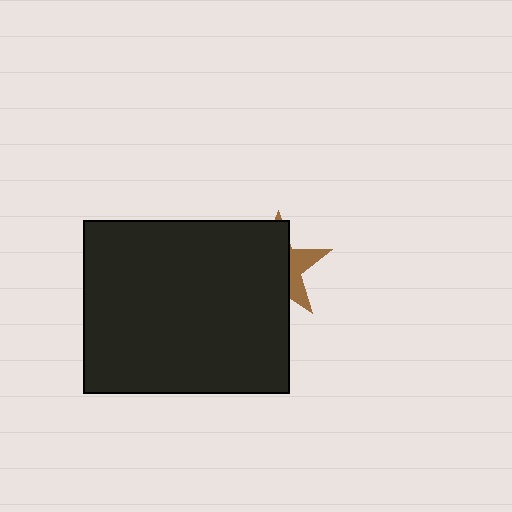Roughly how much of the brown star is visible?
A small part of it is visible (roughly 31%).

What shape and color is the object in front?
The object in front is a black rectangle.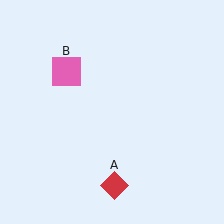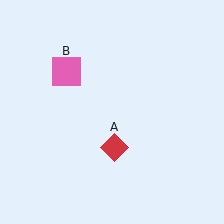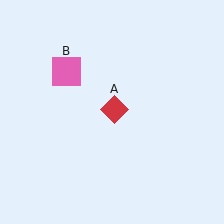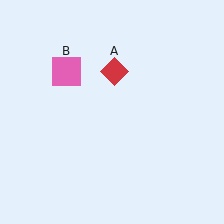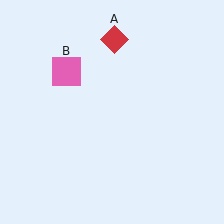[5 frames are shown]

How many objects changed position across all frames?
1 object changed position: red diamond (object A).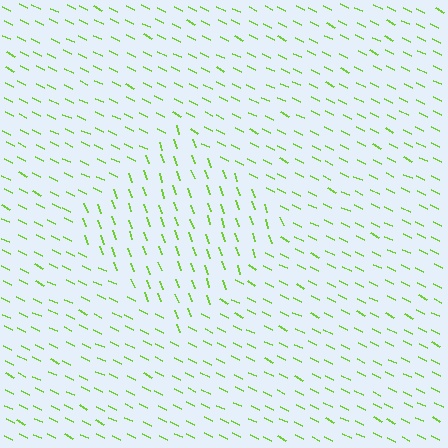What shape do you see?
I see a diamond.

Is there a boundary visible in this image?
Yes, there is a texture boundary formed by a change in line orientation.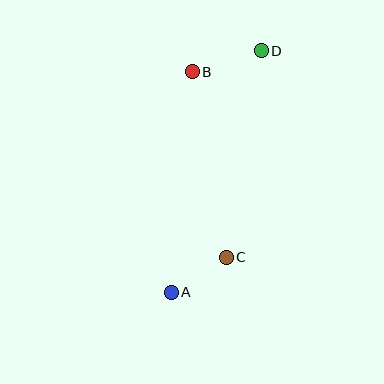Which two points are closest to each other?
Points A and C are closest to each other.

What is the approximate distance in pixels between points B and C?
The distance between B and C is approximately 189 pixels.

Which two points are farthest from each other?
Points A and D are farthest from each other.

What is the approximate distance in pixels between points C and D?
The distance between C and D is approximately 209 pixels.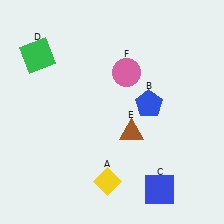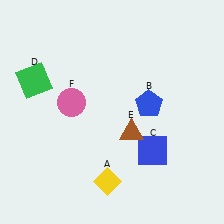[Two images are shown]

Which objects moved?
The objects that moved are: the blue square (C), the green square (D), the pink circle (F).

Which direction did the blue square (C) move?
The blue square (C) moved up.